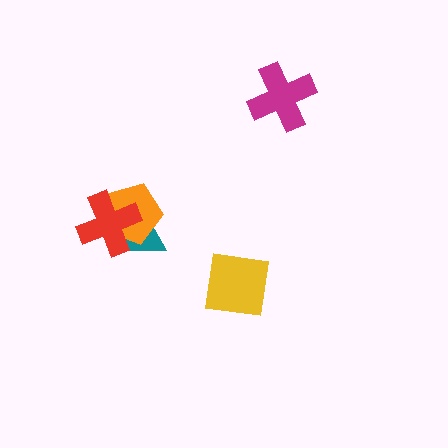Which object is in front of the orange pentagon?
The red cross is in front of the orange pentagon.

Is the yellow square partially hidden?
No, no other shape covers it.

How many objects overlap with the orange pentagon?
2 objects overlap with the orange pentagon.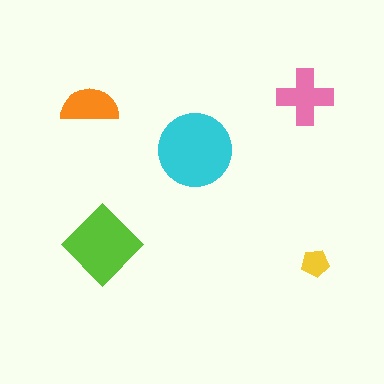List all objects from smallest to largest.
The yellow pentagon, the orange semicircle, the pink cross, the lime diamond, the cyan circle.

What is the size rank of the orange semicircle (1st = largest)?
4th.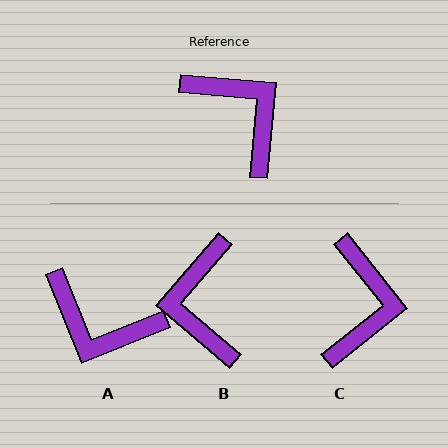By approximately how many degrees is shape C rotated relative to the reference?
Approximately 46 degrees clockwise.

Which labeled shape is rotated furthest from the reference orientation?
A, about 153 degrees away.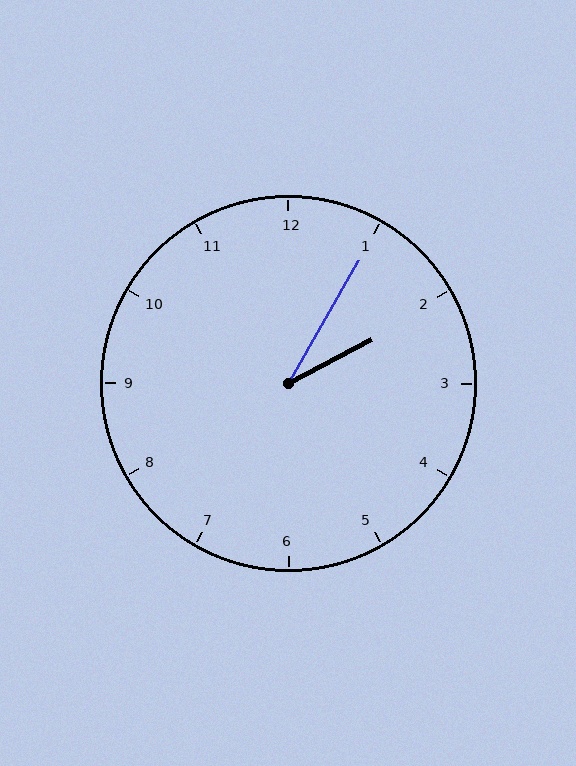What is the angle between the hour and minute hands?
Approximately 32 degrees.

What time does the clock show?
2:05.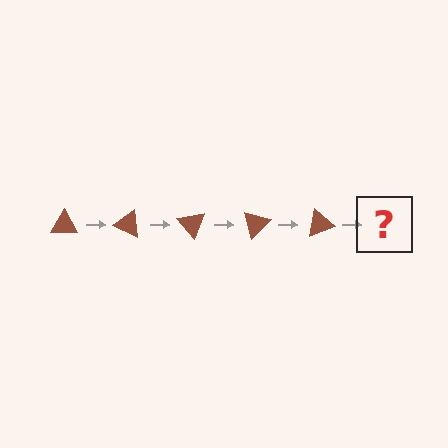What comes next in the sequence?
The next element should be a brown triangle rotated 125 degrees.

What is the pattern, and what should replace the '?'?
The pattern is that the triangle rotates 25 degrees each step. The '?' should be a brown triangle rotated 125 degrees.